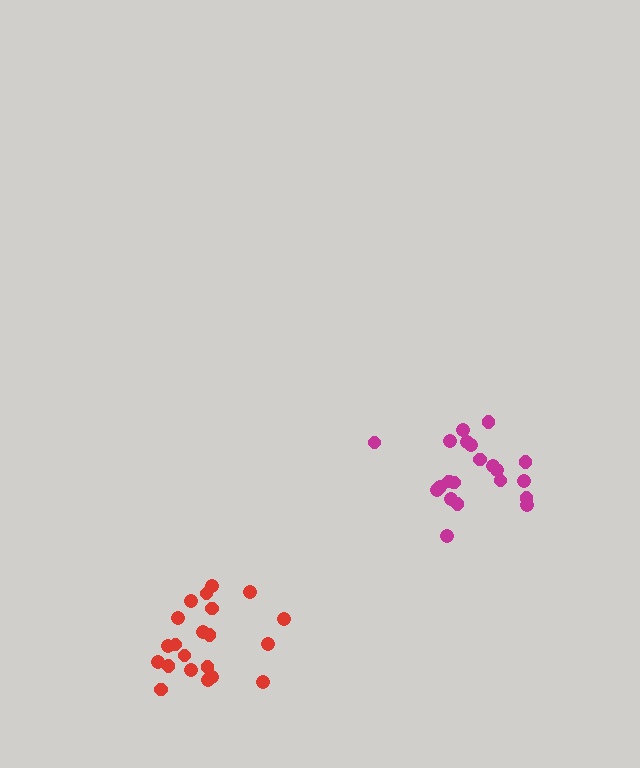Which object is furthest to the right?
The magenta cluster is rightmost.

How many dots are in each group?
Group 1: 21 dots, Group 2: 21 dots (42 total).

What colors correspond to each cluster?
The clusters are colored: magenta, red.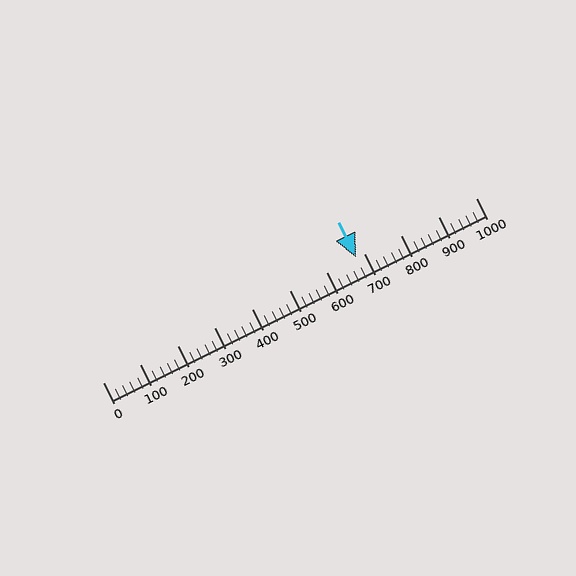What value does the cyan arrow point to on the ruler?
The cyan arrow points to approximately 679.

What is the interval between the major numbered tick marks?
The major tick marks are spaced 100 units apart.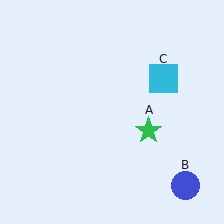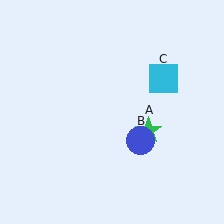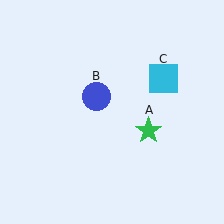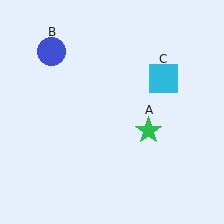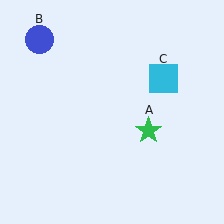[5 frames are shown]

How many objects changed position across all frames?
1 object changed position: blue circle (object B).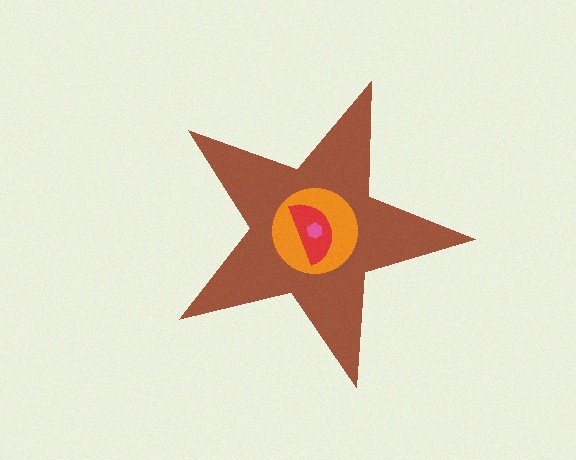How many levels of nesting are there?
4.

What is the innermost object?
The pink hexagon.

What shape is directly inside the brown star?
The orange circle.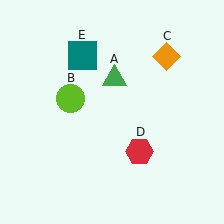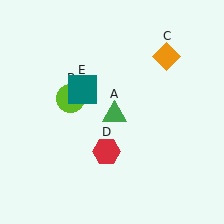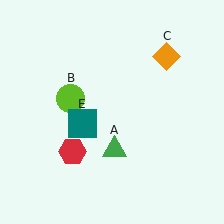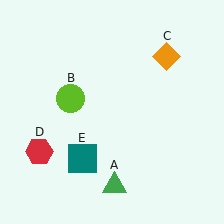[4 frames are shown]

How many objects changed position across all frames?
3 objects changed position: green triangle (object A), red hexagon (object D), teal square (object E).